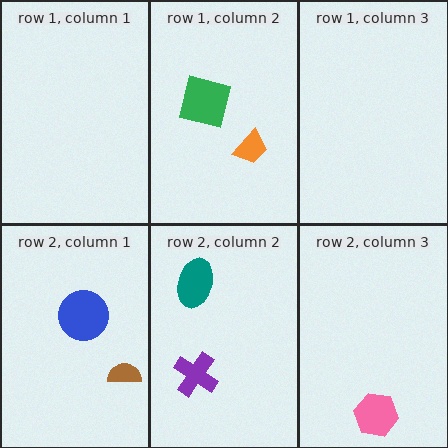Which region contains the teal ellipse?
The row 2, column 2 region.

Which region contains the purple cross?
The row 2, column 2 region.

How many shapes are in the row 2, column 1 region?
2.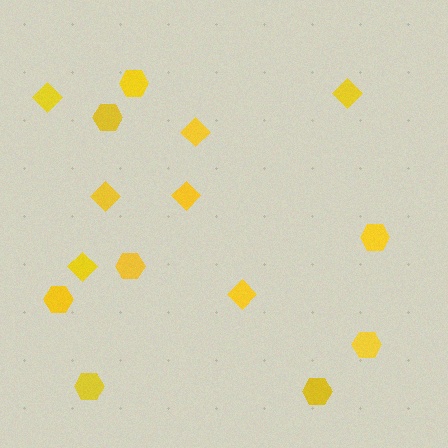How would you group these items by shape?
There are 2 groups: one group of diamonds (7) and one group of hexagons (8).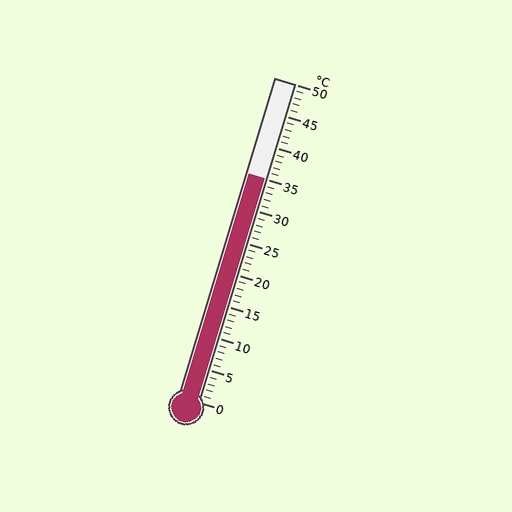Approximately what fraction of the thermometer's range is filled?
The thermometer is filled to approximately 70% of its range.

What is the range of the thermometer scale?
The thermometer scale ranges from 0°C to 50°C.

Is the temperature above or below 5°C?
The temperature is above 5°C.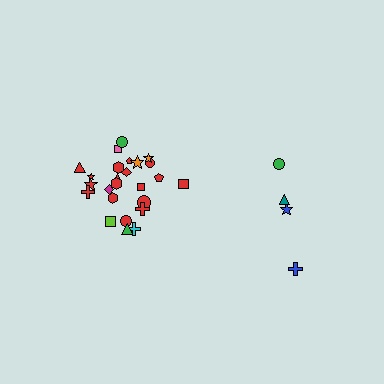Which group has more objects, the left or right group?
The left group.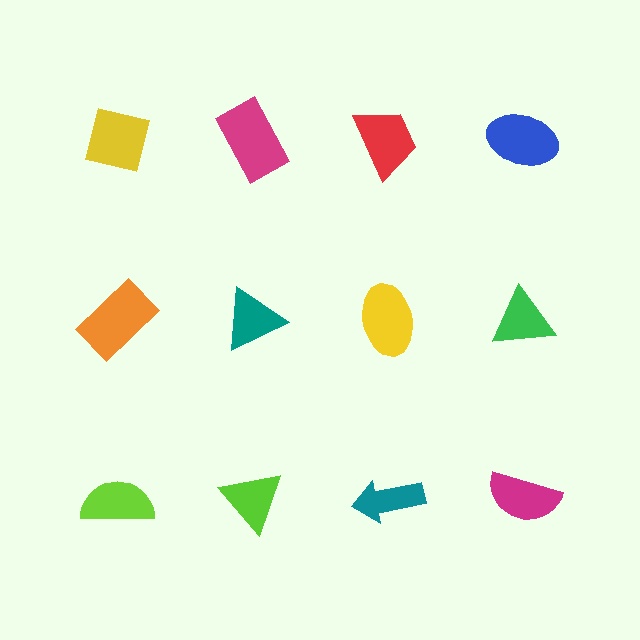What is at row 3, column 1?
A lime semicircle.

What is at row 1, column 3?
A red trapezoid.